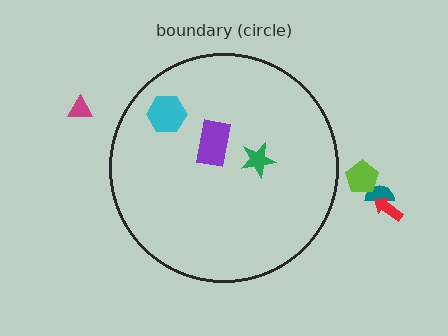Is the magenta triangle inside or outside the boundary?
Outside.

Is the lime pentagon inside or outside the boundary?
Outside.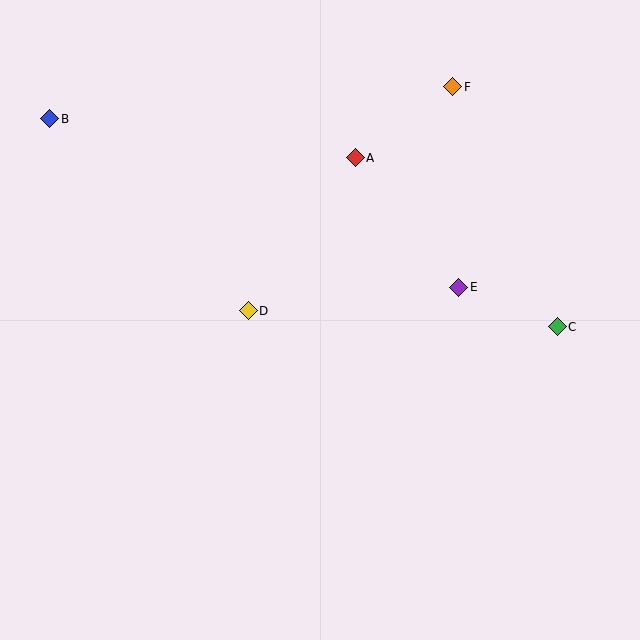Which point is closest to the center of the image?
Point D at (248, 311) is closest to the center.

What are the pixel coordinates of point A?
Point A is at (355, 158).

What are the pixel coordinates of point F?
Point F is at (453, 87).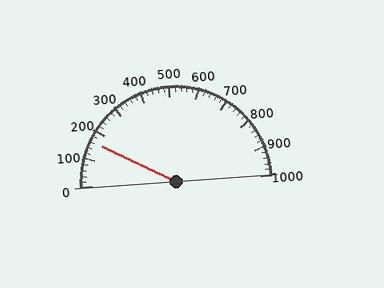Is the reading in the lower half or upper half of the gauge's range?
The reading is in the lower half of the range (0 to 1000).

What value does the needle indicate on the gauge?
The needle indicates approximately 160.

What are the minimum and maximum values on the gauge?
The gauge ranges from 0 to 1000.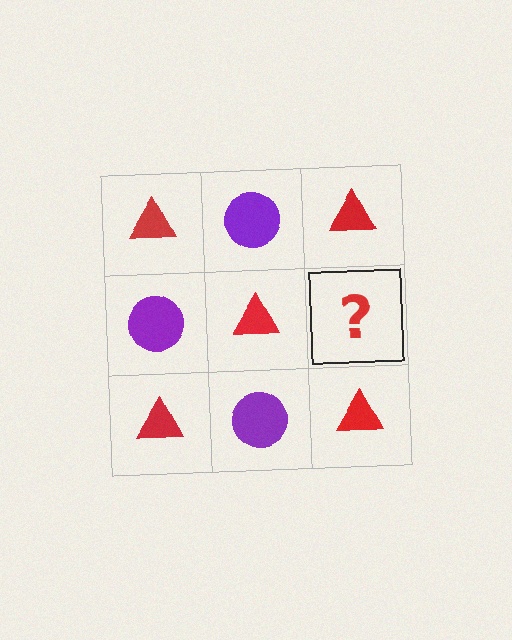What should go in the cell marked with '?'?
The missing cell should contain a purple circle.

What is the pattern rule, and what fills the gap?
The rule is that it alternates red triangle and purple circle in a checkerboard pattern. The gap should be filled with a purple circle.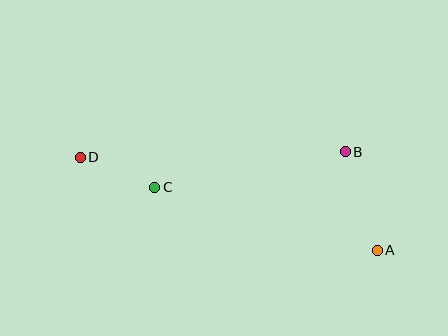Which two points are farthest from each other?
Points A and D are farthest from each other.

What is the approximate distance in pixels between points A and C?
The distance between A and C is approximately 231 pixels.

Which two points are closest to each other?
Points C and D are closest to each other.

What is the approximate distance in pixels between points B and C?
The distance between B and C is approximately 194 pixels.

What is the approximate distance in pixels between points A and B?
The distance between A and B is approximately 104 pixels.